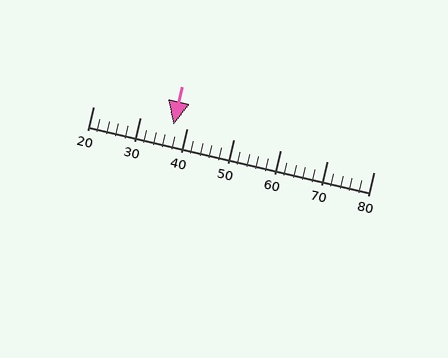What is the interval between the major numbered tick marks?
The major tick marks are spaced 10 units apart.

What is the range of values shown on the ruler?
The ruler shows values from 20 to 80.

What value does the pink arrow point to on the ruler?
The pink arrow points to approximately 37.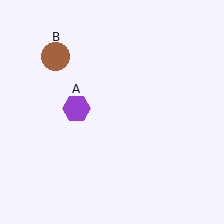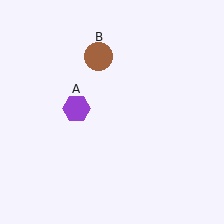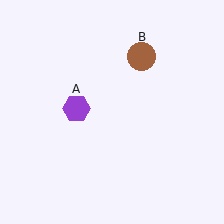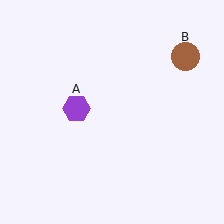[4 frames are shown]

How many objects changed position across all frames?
1 object changed position: brown circle (object B).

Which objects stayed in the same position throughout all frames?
Purple hexagon (object A) remained stationary.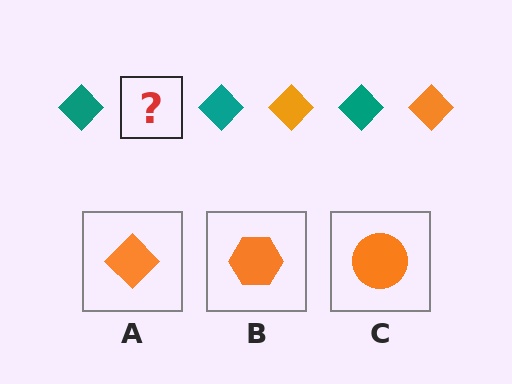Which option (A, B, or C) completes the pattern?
A.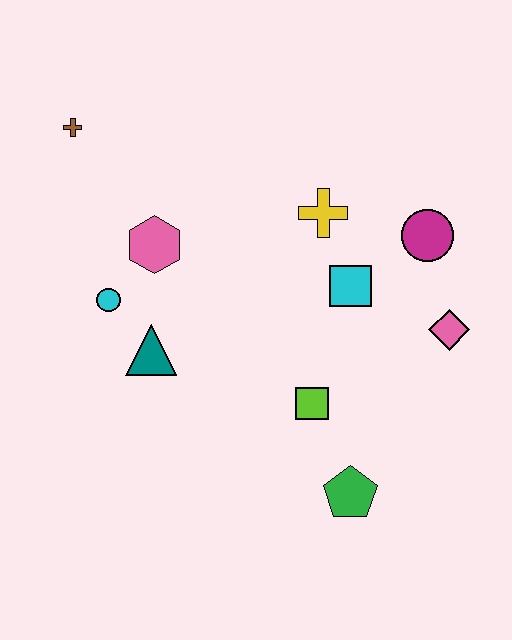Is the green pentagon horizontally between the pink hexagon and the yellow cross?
No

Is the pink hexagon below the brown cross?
Yes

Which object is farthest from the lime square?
The brown cross is farthest from the lime square.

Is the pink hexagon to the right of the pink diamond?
No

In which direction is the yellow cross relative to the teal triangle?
The yellow cross is to the right of the teal triangle.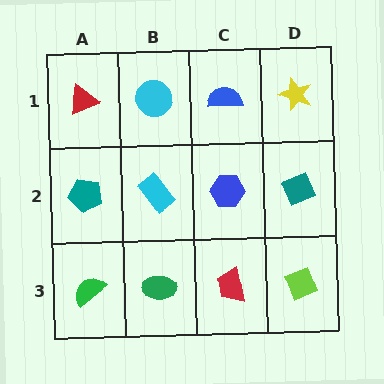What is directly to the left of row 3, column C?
A green ellipse.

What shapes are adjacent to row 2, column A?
A red triangle (row 1, column A), a green semicircle (row 3, column A), a cyan rectangle (row 2, column B).